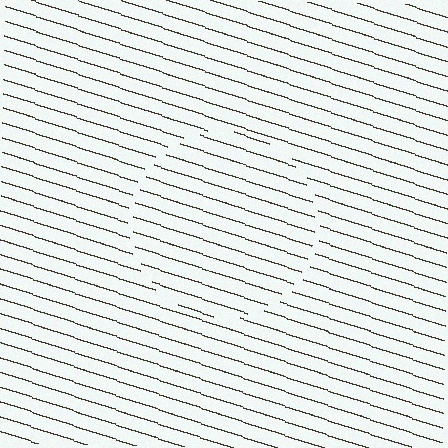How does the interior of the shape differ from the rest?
The interior of the shape contains the same grating, shifted by half a period — the contour is defined by the phase discontinuity where line-ends from the inner and outer gratings abut.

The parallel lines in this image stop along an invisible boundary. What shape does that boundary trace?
An illusory circle. The interior of the shape contains the same grating, shifted by half a period — the contour is defined by the phase discontinuity where line-ends from the inner and outer gratings abut.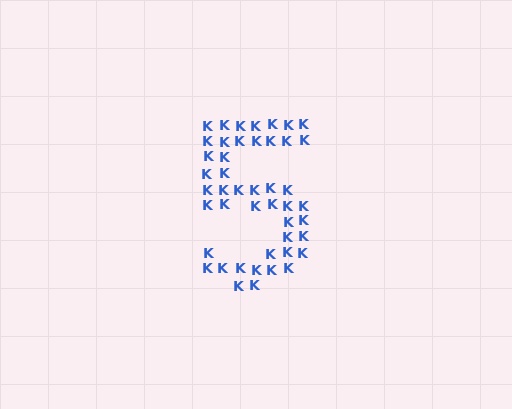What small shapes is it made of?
It is made of small letter K's.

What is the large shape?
The large shape is the digit 5.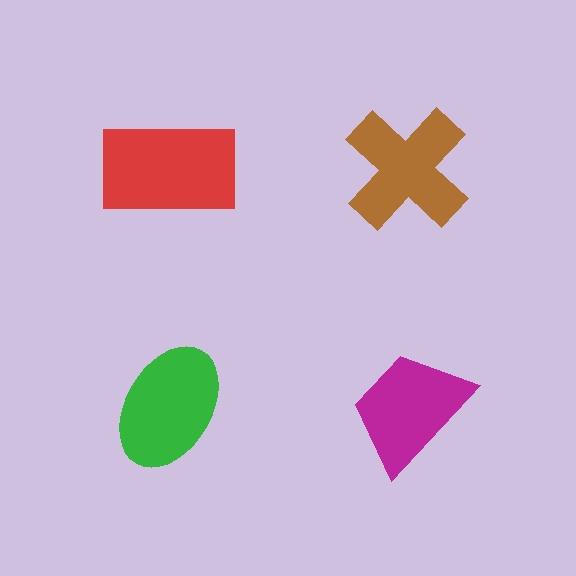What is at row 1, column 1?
A red rectangle.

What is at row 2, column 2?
A magenta trapezoid.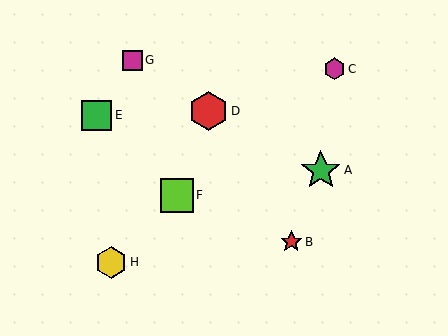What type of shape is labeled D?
Shape D is a red hexagon.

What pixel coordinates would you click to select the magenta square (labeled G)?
Click at (132, 60) to select the magenta square G.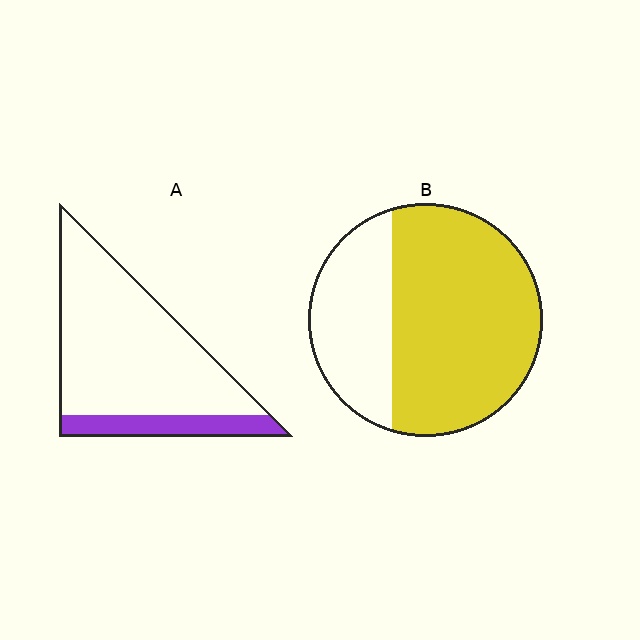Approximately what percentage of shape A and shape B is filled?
A is approximately 20% and B is approximately 70%.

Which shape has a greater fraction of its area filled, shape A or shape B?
Shape B.